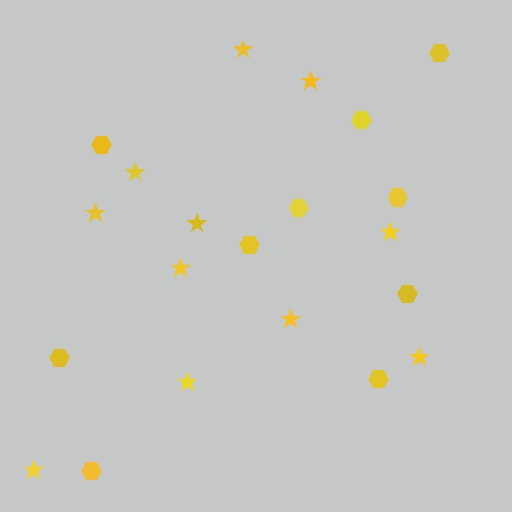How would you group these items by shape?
There are 2 groups: one group of stars (11) and one group of hexagons (10).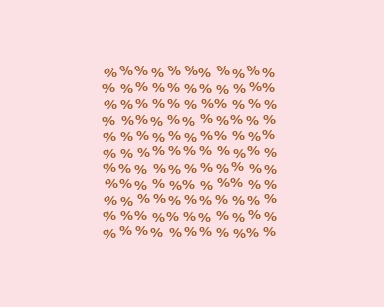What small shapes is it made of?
It is made of small percent signs.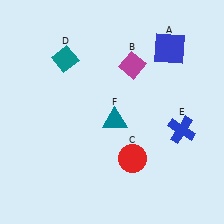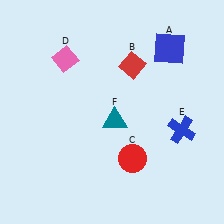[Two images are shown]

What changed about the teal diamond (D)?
In Image 1, D is teal. In Image 2, it changed to pink.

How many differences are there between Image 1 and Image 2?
There are 2 differences between the two images.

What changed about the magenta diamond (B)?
In Image 1, B is magenta. In Image 2, it changed to red.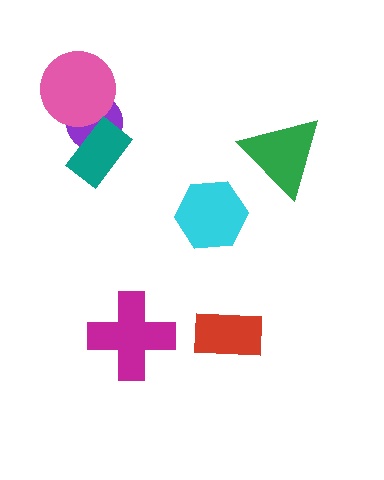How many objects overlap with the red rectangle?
0 objects overlap with the red rectangle.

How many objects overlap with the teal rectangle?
1 object overlaps with the teal rectangle.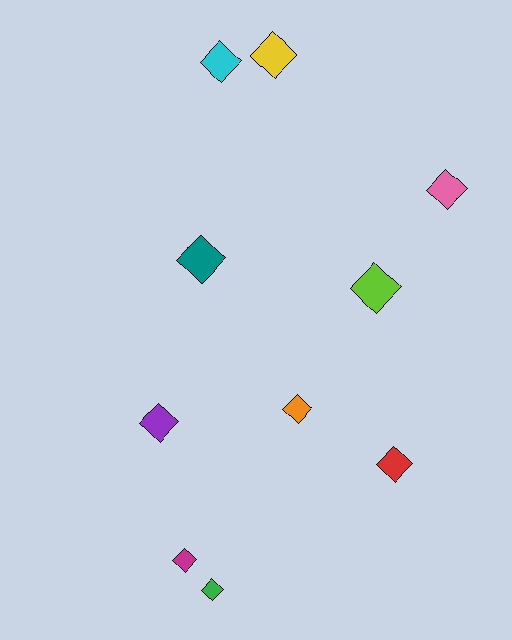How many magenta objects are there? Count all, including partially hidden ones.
There is 1 magenta object.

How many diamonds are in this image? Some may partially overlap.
There are 10 diamonds.